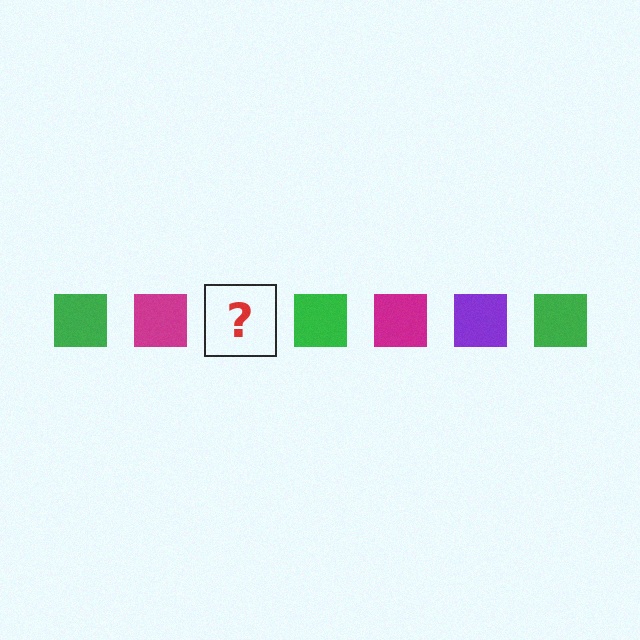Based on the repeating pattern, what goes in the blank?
The blank should be a purple square.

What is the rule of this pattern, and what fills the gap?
The rule is that the pattern cycles through green, magenta, purple squares. The gap should be filled with a purple square.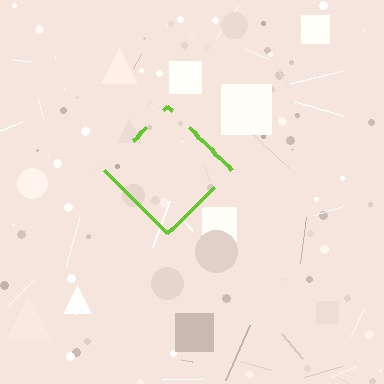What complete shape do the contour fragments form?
The contour fragments form a diamond.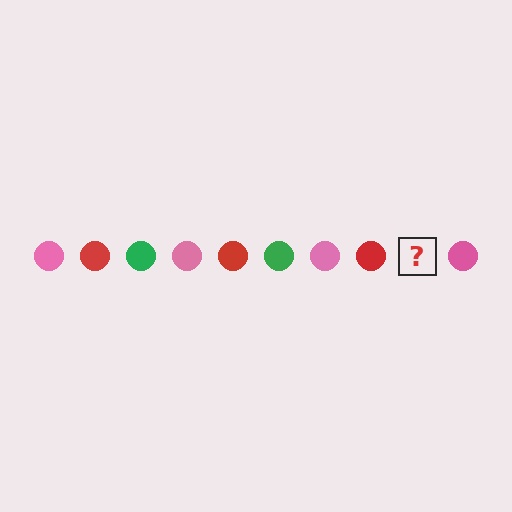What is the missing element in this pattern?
The missing element is a green circle.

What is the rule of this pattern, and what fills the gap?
The rule is that the pattern cycles through pink, red, green circles. The gap should be filled with a green circle.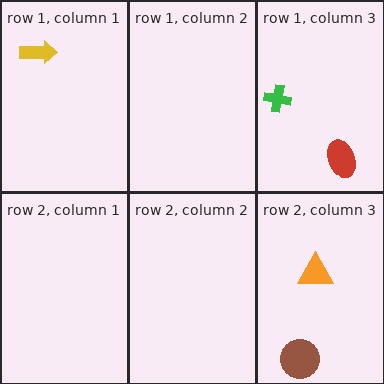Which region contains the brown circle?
The row 2, column 3 region.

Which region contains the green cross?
The row 1, column 3 region.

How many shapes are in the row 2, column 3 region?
2.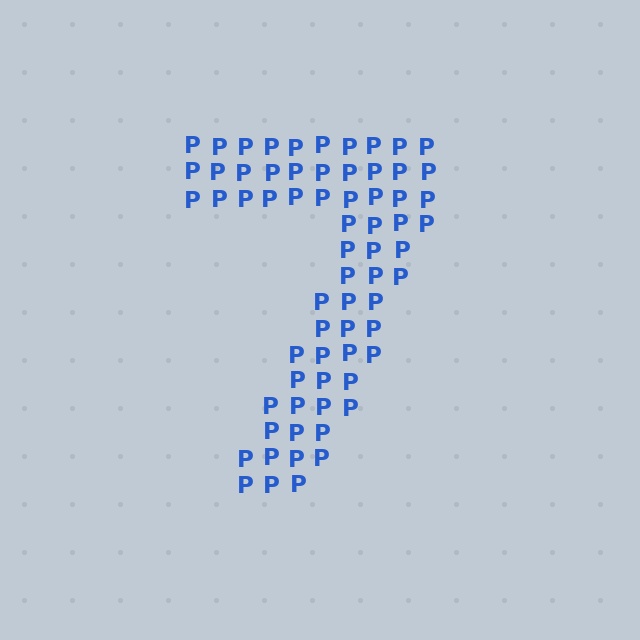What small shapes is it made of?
It is made of small letter P's.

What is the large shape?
The large shape is the digit 7.